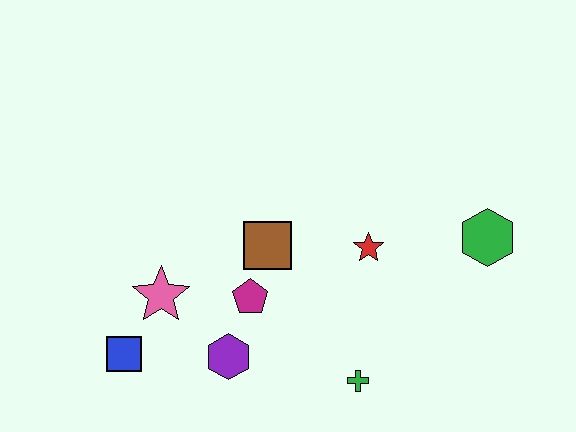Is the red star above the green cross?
Yes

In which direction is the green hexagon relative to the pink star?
The green hexagon is to the right of the pink star.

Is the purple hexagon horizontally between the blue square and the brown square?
Yes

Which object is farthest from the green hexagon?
The blue square is farthest from the green hexagon.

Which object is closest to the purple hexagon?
The magenta pentagon is closest to the purple hexagon.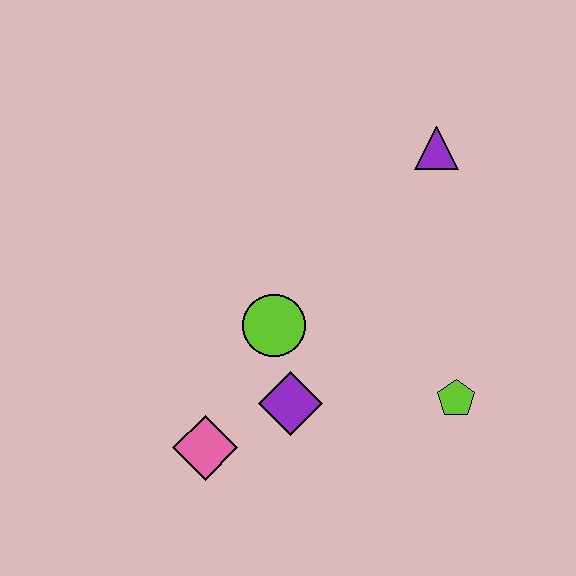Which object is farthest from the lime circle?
The purple triangle is farthest from the lime circle.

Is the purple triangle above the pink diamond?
Yes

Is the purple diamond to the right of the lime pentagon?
No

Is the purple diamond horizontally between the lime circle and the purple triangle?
Yes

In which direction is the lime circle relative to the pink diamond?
The lime circle is above the pink diamond.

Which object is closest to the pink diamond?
The purple diamond is closest to the pink diamond.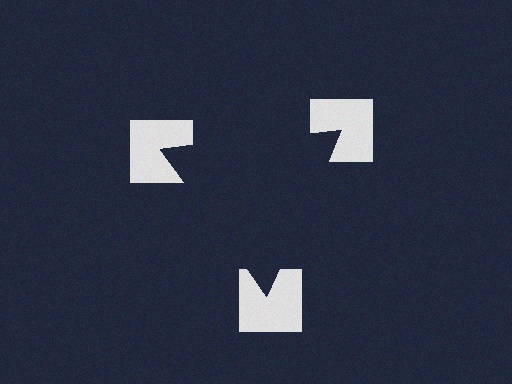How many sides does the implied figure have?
3 sides.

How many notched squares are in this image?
There are 3 — one at each vertex of the illusory triangle.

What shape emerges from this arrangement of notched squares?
An illusory triangle — its edges are inferred from the aligned wedge cuts in the notched squares, not physically drawn.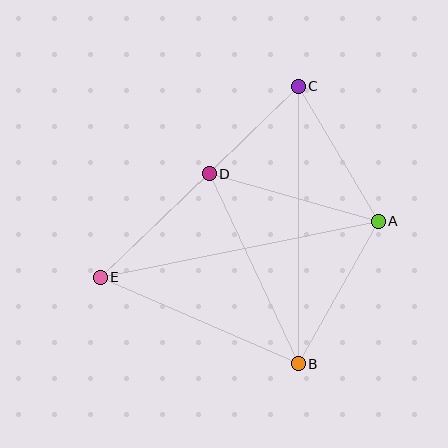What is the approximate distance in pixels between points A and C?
The distance between A and C is approximately 157 pixels.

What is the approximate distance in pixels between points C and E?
The distance between C and E is approximately 275 pixels.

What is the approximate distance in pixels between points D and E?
The distance between D and E is approximately 150 pixels.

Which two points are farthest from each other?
Points A and E are farthest from each other.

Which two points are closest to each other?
Points C and D are closest to each other.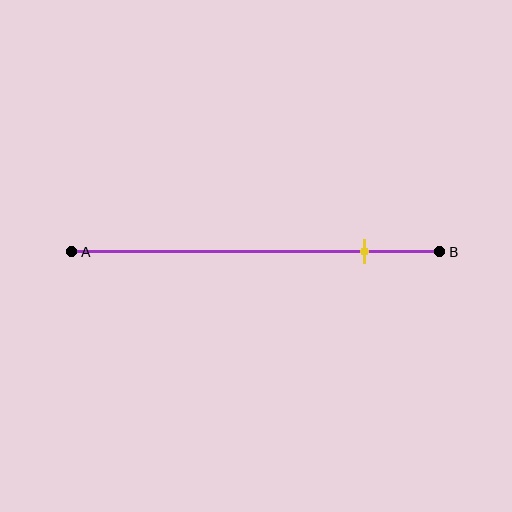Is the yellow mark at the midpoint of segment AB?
No, the mark is at about 80% from A, not at the 50% midpoint.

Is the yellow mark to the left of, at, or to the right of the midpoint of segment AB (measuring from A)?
The yellow mark is to the right of the midpoint of segment AB.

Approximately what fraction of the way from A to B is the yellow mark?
The yellow mark is approximately 80% of the way from A to B.